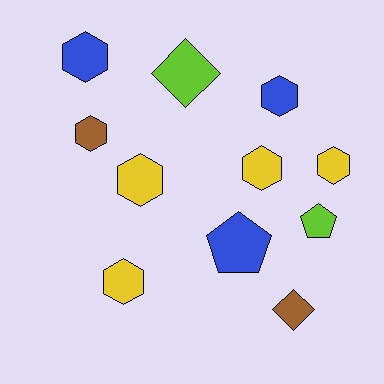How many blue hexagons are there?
There are 2 blue hexagons.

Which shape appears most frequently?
Hexagon, with 7 objects.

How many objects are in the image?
There are 11 objects.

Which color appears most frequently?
Yellow, with 4 objects.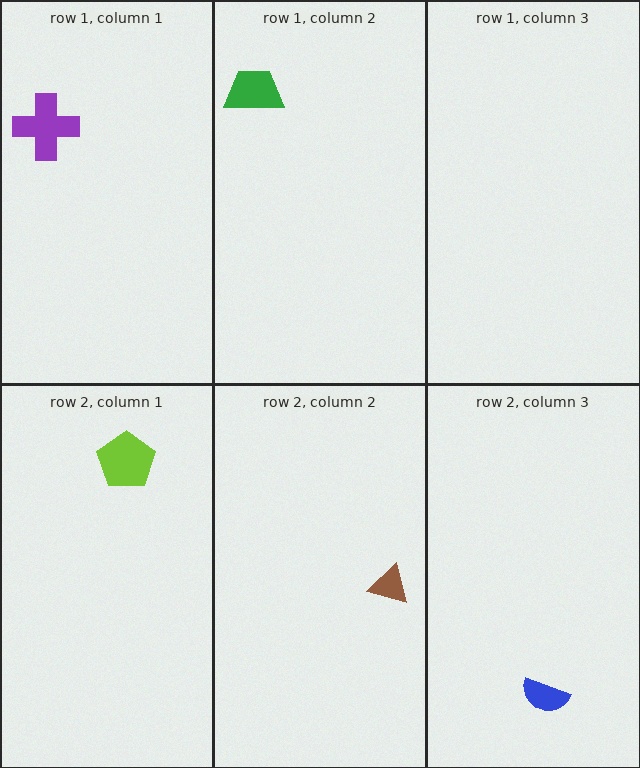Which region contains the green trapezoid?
The row 1, column 2 region.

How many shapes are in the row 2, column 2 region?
1.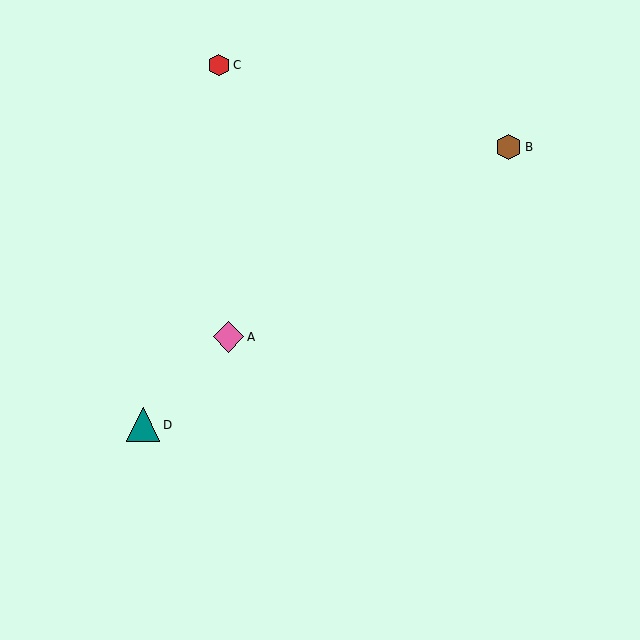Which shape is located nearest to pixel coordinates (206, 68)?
The red hexagon (labeled C) at (219, 65) is nearest to that location.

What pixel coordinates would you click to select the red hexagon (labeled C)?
Click at (219, 65) to select the red hexagon C.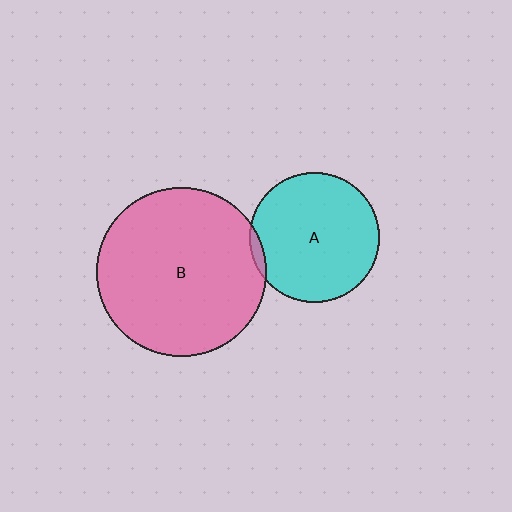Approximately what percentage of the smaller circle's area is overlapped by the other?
Approximately 5%.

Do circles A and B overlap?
Yes.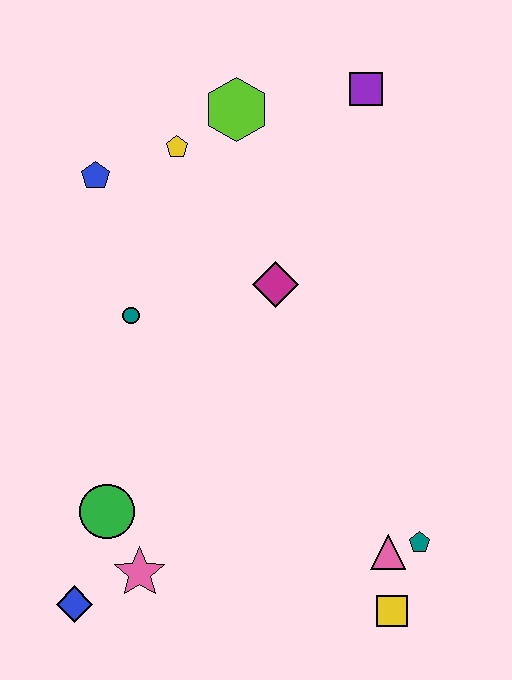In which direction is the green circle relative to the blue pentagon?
The green circle is below the blue pentagon.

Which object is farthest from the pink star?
The purple square is farthest from the pink star.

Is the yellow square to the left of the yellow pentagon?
No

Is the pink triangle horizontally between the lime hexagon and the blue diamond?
No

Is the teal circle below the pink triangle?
No